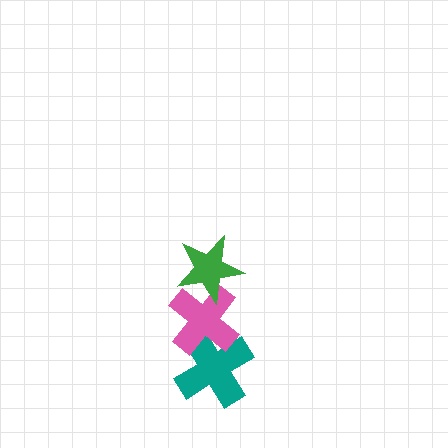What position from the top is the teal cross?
The teal cross is 3rd from the top.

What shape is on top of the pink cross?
The green star is on top of the pink cross.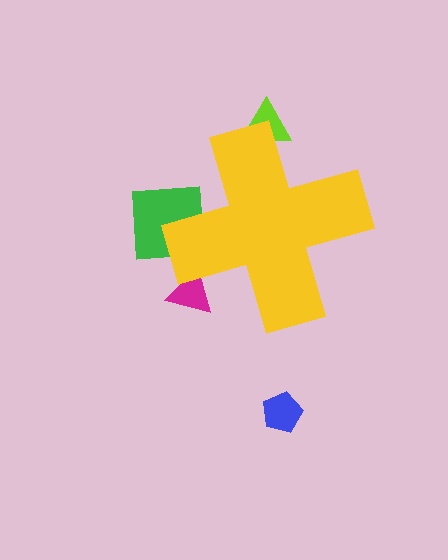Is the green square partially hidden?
Yes, the green square is partially hidden behind the yellow cross.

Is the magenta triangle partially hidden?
Yes, the magenta triangle is partially hidden behind the yellow cross.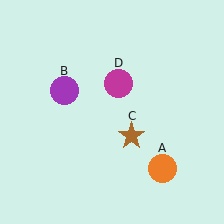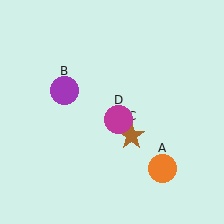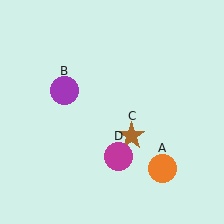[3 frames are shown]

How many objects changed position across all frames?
1 object changed position: magenta circle (object D).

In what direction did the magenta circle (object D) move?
The magenta circle (object D) moved down.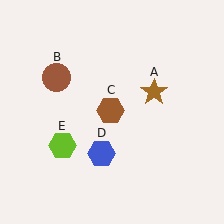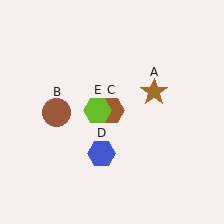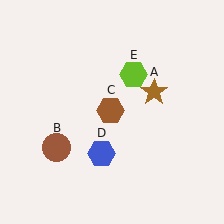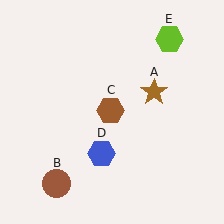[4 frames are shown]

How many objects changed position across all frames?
2 objects changed position: brown circle (object B), lime hexagon (object E).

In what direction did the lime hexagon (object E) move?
The lime hexagon (object E) moved up and to the right.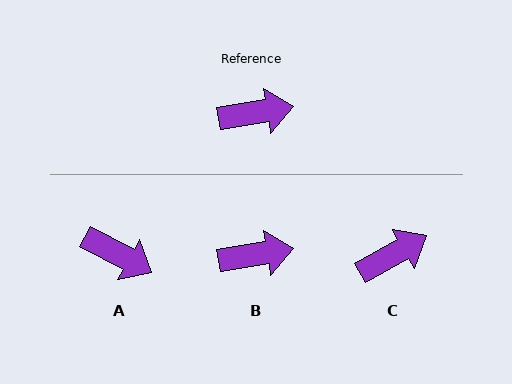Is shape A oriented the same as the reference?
No, it is off by about 37 degrees.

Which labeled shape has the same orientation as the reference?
B.